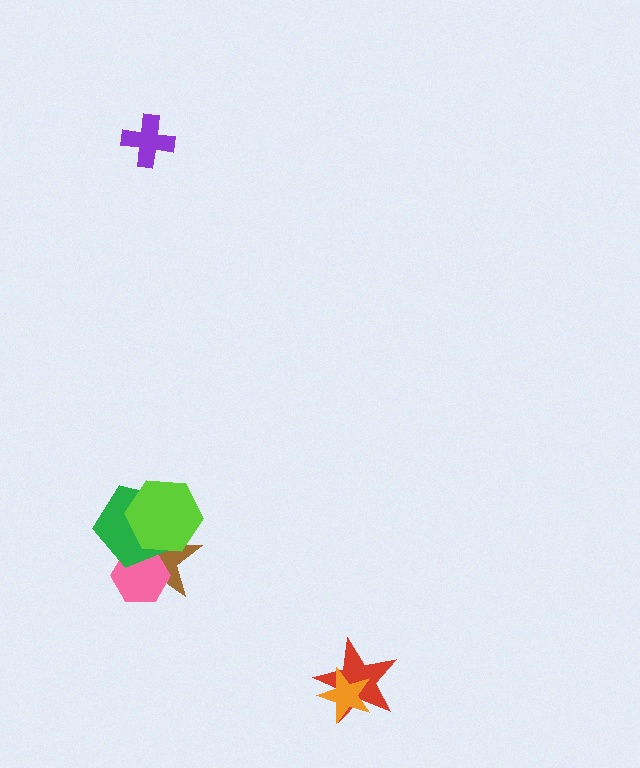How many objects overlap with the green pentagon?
3 objects overlap with the green pentagon.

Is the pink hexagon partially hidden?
Yes, it is partially covered by another shape.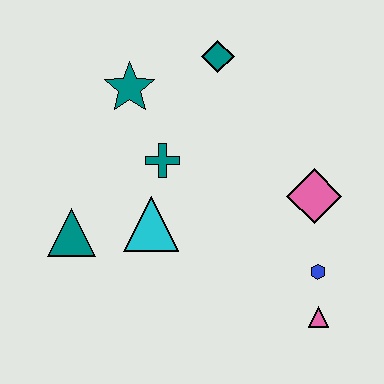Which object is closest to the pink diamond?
The blue hexagon is closest to the pink diamond.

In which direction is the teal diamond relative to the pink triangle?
The teal diamond is above the pink triangle.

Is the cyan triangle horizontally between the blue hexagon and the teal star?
Yes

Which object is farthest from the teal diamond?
The pink triangle is farthest from the teal diamond.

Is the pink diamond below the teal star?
Yes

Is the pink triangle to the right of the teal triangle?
Yes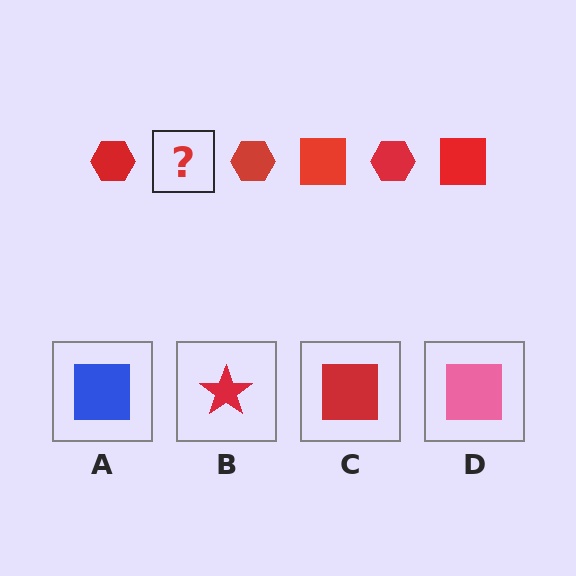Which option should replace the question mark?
Option C.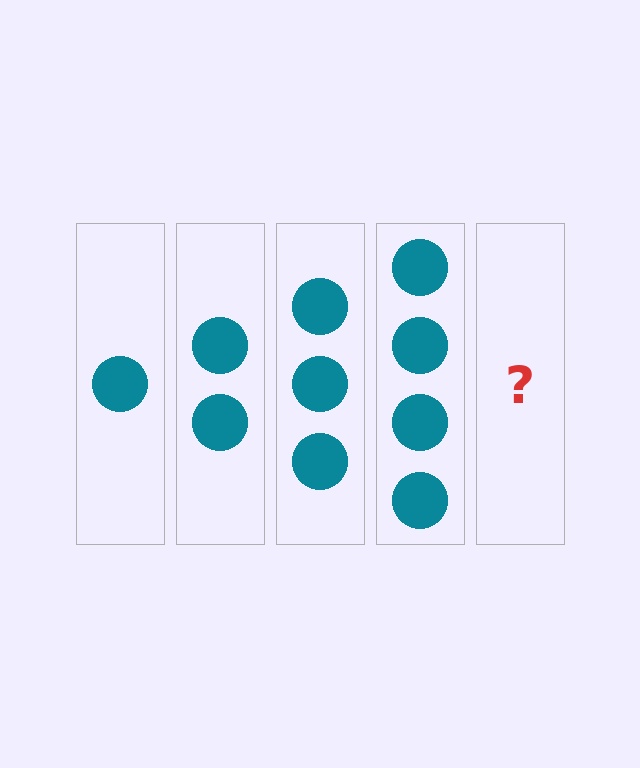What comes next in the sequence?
The next element should be 5 circles.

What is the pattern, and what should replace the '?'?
The pattern is that each step adds one more circle. The '?' should be 5 circles.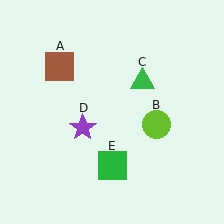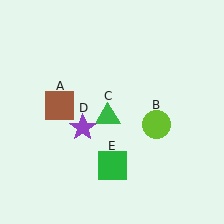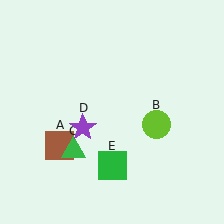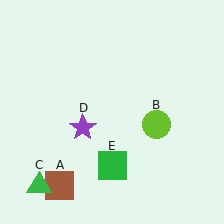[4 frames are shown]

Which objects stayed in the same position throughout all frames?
Lime circle (object B) and purple star (object D) and green square (object E) remained stationary.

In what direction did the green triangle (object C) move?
The green triangle (object C) moved down and to the left.